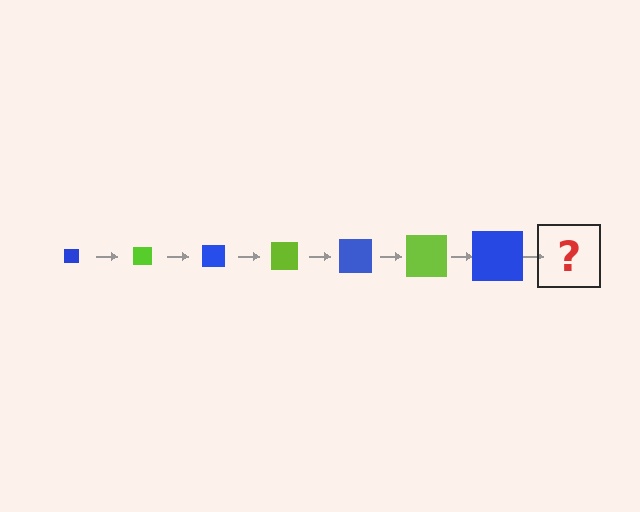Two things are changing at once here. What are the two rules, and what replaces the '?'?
The two rules are that the square grows larger each step and the color cycles through blue and lime. The '?' should be a lime square, larger than the previous one.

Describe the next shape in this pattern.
It should be a lime square, larger than the previous one.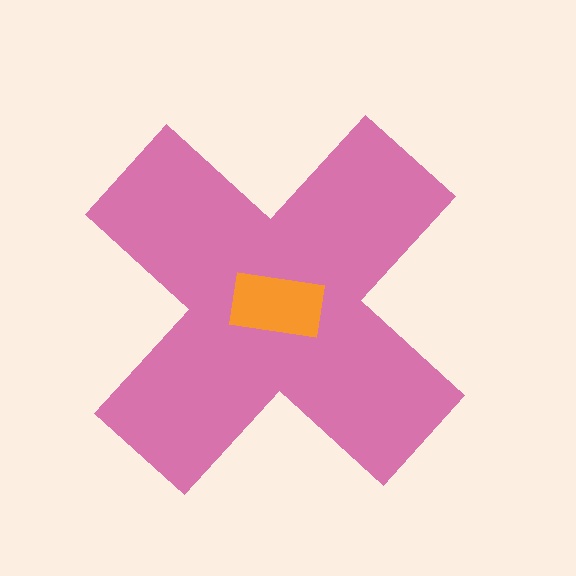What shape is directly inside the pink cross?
The orange rectangle.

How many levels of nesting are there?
2.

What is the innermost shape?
The orange rectangle.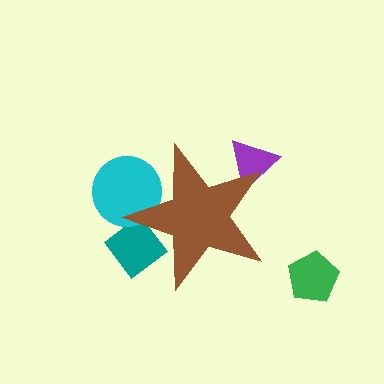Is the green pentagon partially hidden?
No, the green pentagon is fully visible.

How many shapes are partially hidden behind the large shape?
3 shapes are partially hidden.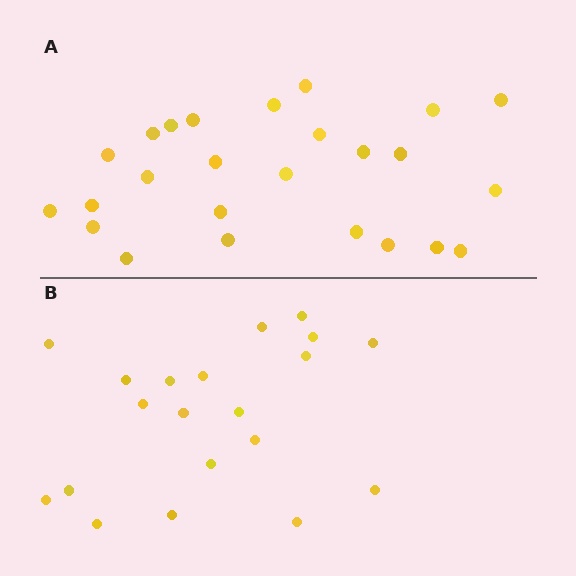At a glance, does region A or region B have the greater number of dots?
Region A (the top region) has more dots.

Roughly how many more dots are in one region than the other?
Region A has about 5 more dots than region B.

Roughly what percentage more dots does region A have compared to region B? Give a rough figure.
About 25% more.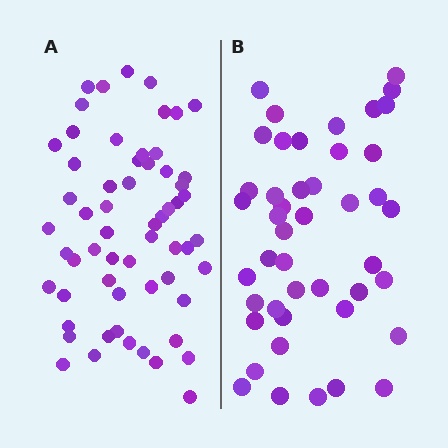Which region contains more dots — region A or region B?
Region A (the left region) has more dots.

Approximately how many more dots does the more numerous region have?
Region A has approximately 15 more dots than region B.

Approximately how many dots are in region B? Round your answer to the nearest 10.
About 40 dots. (The exact count is 45, which rounds to 40.)